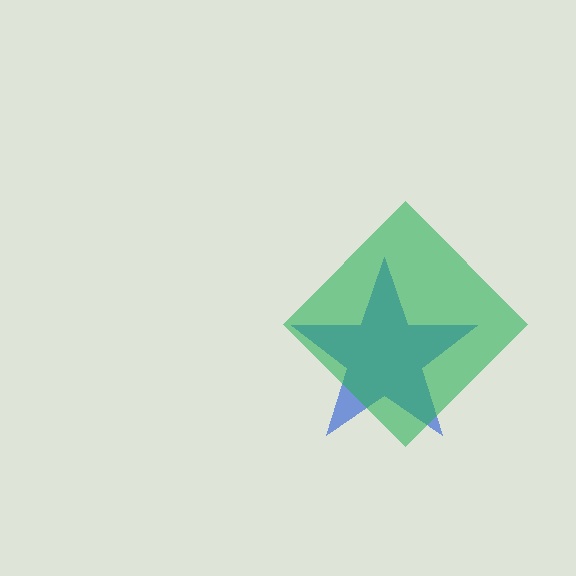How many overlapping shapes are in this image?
There are 2 overlapping shapes in the image.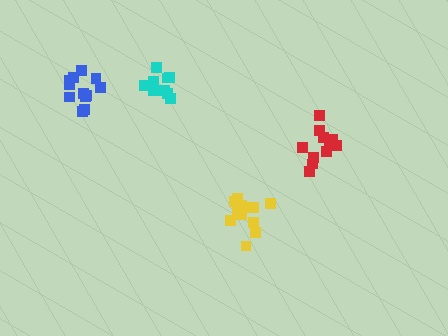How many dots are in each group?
Group 1: 11 dots, Group 2: 9 dots, Group 3: 12 dots, Group 4: 12 dots (44 total).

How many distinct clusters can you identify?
There are 4 distinct clusters.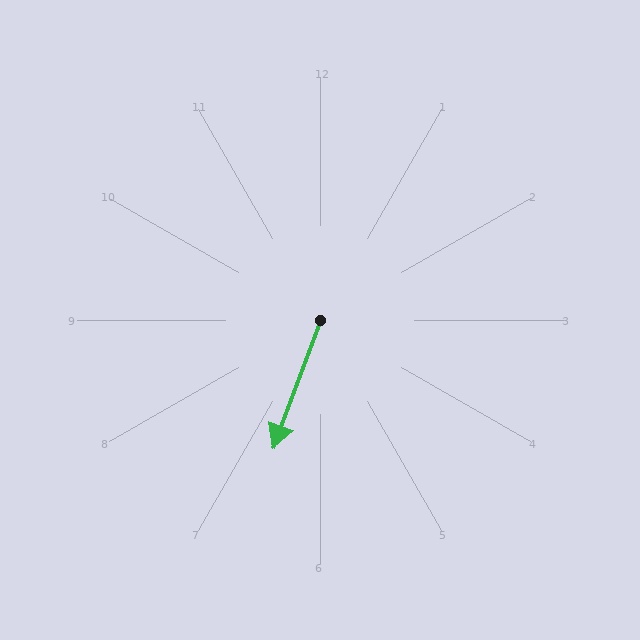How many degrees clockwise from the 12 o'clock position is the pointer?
Approximately 200 degrees.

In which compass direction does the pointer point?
South.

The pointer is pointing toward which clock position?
Roughly 7 o'clock.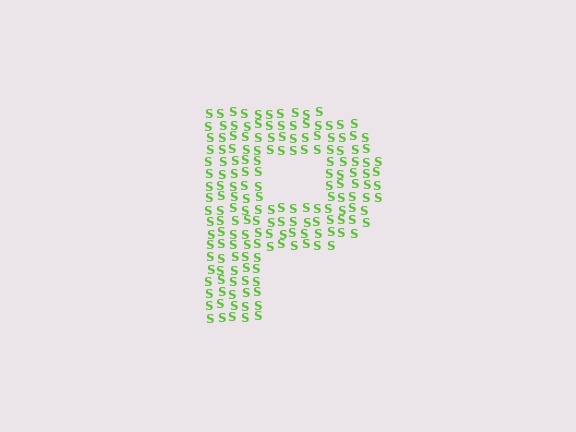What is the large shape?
The large shape is the letter P.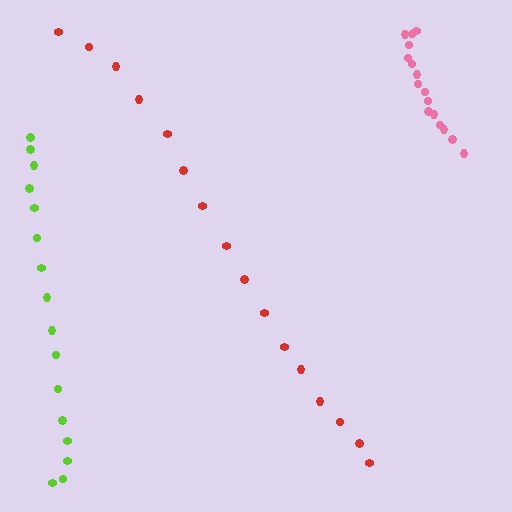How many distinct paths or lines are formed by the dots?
There are 3 distinct paths.